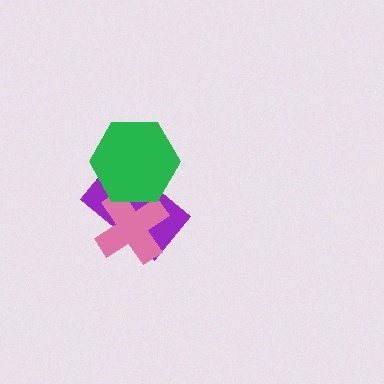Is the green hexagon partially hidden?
No, no other shape covers it.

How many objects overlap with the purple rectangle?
2 objects overlap with the purple rectangle.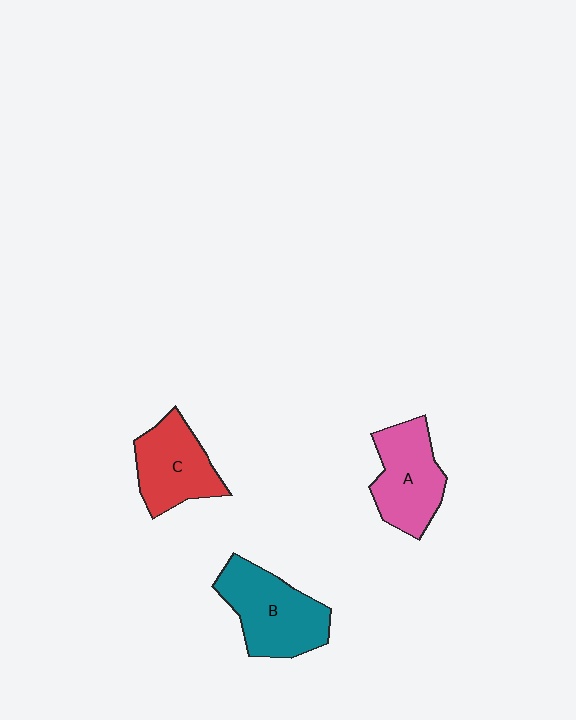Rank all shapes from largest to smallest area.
From largest to smallest: B (teal), A (pink), C (red).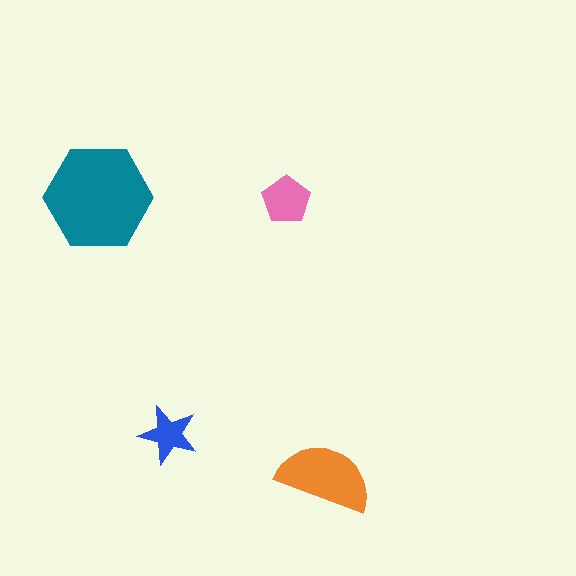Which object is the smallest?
The blue star.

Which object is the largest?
The teal hexagon.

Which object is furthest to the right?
The orange semicircle is rightmost.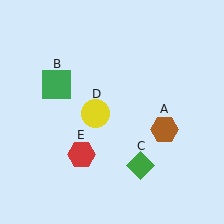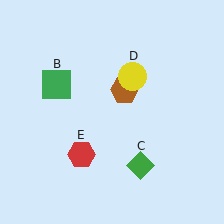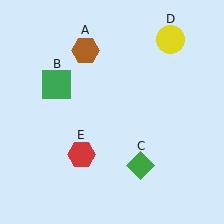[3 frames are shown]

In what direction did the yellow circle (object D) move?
The yellow circle (object D) moved up and to the right.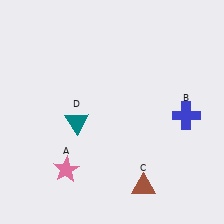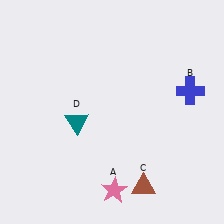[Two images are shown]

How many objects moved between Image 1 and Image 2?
2 objects moved between the two images.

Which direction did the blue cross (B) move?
The blue cross (B) moved up.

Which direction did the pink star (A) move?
The pink star (A) moved right.